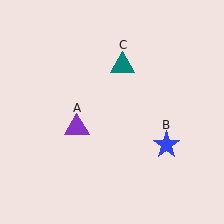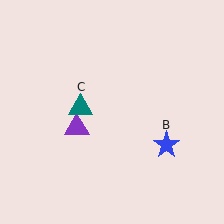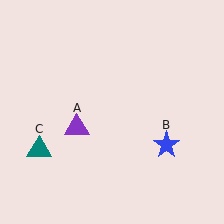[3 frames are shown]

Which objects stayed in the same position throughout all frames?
Purple triangle (object A) and blue star (object B) remained stationary.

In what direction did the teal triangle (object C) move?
The teal triangle (object C) moved down and to the left.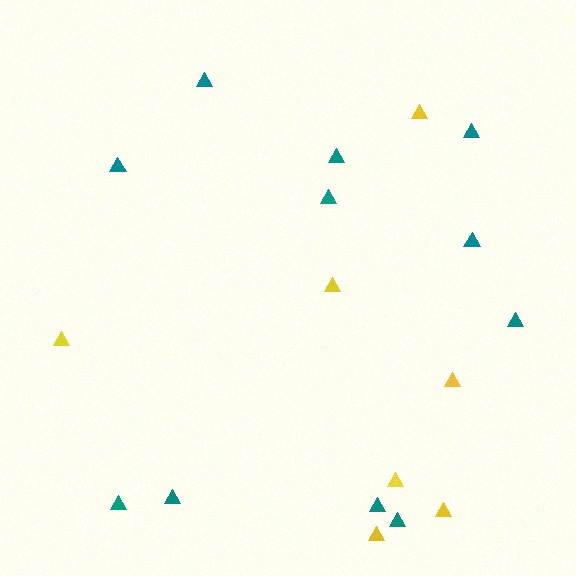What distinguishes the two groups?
There are 2 groups: one group of yellow triangles (7) and one group of teal triangles (11).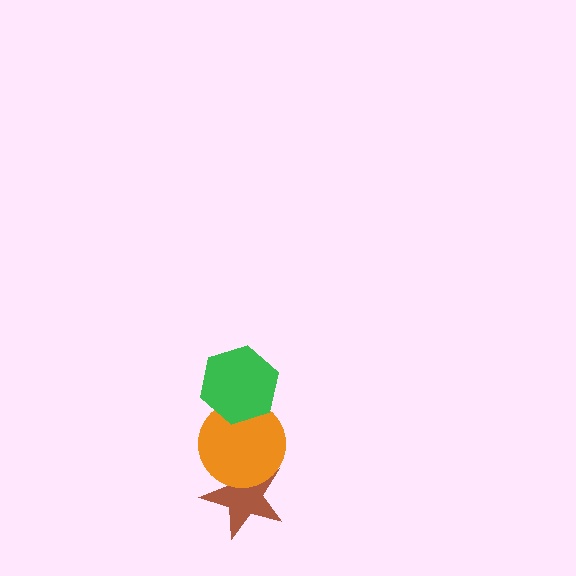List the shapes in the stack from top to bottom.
From top to bottom: the green hexagon, the orange circle, the brown star.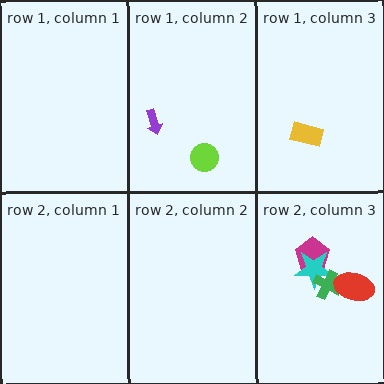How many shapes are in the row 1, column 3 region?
1.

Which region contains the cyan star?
The row 2, column 3 region.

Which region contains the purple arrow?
The row 1, column 2 region.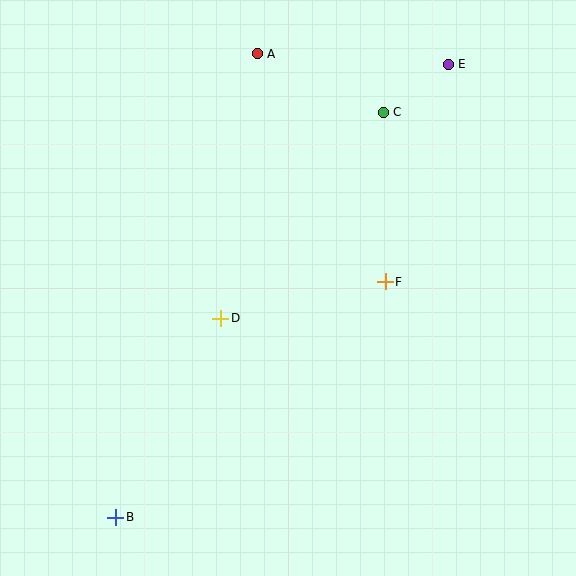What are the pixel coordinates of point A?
Point A is at (257, 54).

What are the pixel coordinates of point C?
Point C is at (383, 112).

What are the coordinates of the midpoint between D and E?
The midpoint between D and E is at (334, 191).